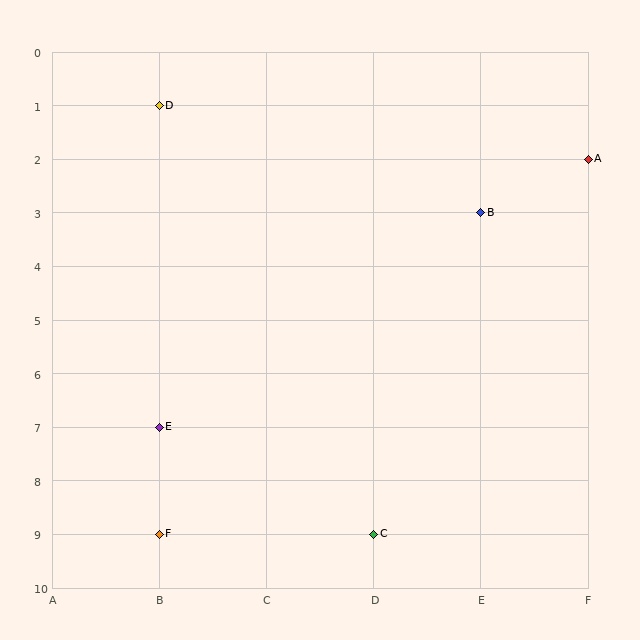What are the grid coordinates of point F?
Point F is at grid coordinates (B, 9).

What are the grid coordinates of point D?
Point D is at grid coordinates (B, 1).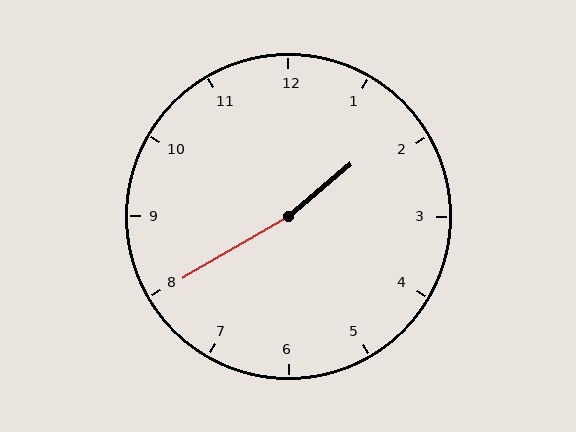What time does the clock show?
1:40.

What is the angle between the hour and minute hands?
Approximately 170 degrees.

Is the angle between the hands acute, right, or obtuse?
It is obtuse.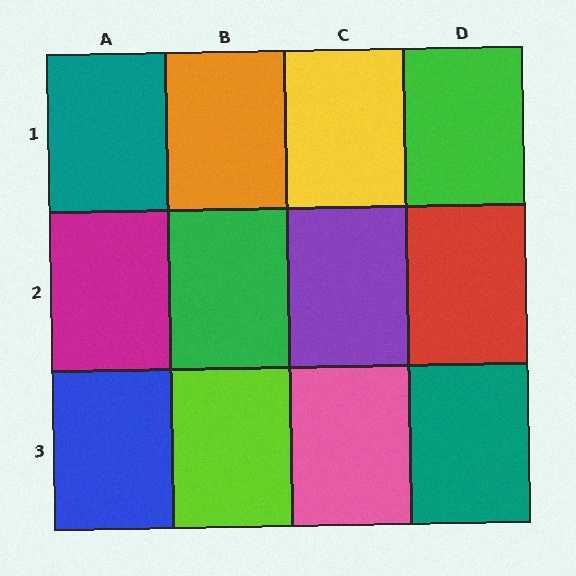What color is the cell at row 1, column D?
Green.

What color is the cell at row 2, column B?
Green.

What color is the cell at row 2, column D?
Red.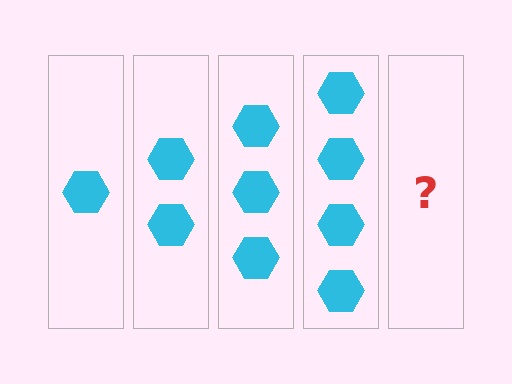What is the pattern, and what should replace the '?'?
The pattern is that each step adds one more hexagon. The '?' should be 5 hexagons.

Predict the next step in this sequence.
The next step is 5 hexagons.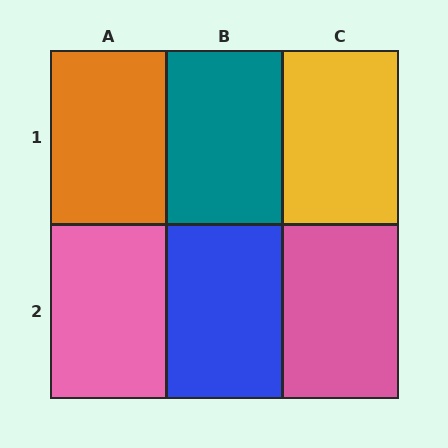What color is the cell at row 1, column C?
Yellow.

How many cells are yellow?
1 cell is yellow.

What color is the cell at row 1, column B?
Teal.